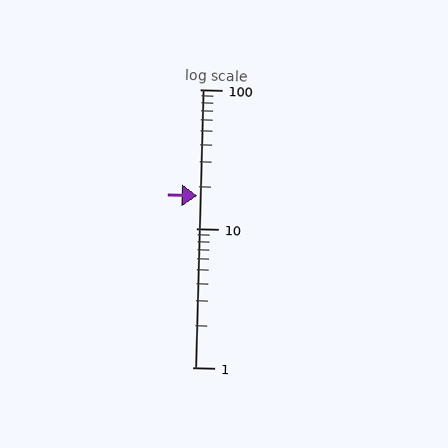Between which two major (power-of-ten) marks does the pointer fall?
The pointer is between 10 and 100.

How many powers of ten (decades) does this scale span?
The scale spans 2 decades, from 1 to 100.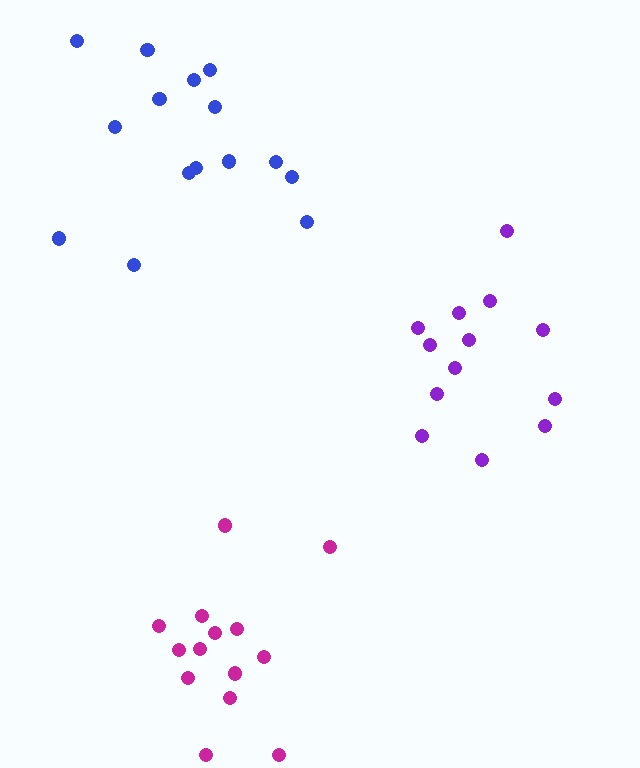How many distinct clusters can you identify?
There are 3 distinct clusters.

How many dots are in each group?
Group 1: 14 dots, Group 2: 15 dots, Group 3: 13 dots (42 total).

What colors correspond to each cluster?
The clusters are colored: magenta, blue, purple.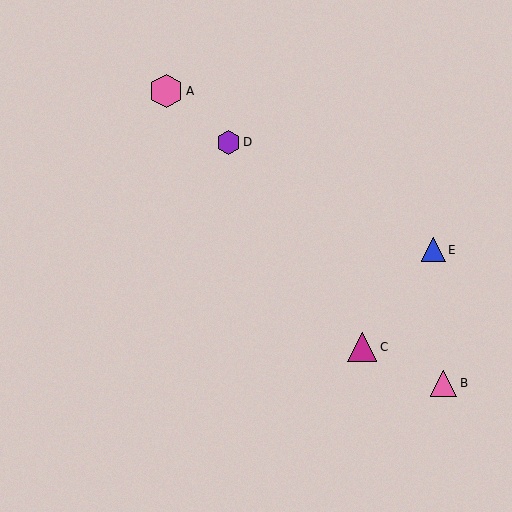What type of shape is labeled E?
Shape E is a blue triangle.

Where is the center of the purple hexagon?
The center of the purple hexagon is at (228, 142).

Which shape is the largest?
The pink hexagon (labeled A) is the largest.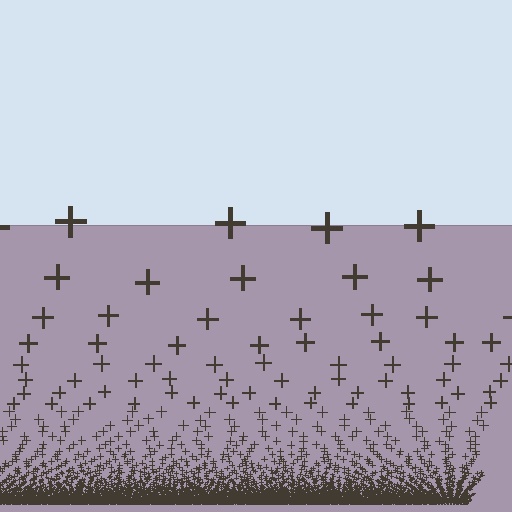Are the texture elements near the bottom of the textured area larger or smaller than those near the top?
Smaller. The gradient is inverted — elements near the bottom are smaller and denser.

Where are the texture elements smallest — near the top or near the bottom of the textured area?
Near the bottom.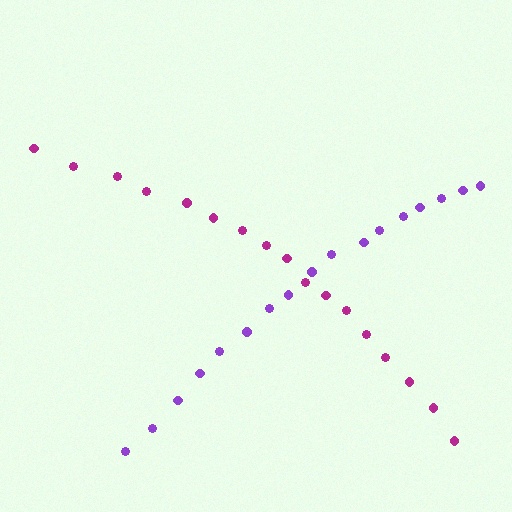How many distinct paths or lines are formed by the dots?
There are 2 distinct paths.